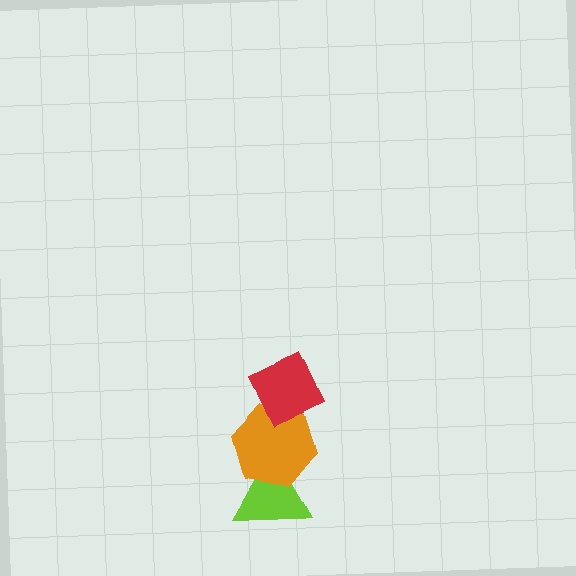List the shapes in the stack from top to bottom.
From top to bottom: the red diamond, the orange hexagon, the lime triangle.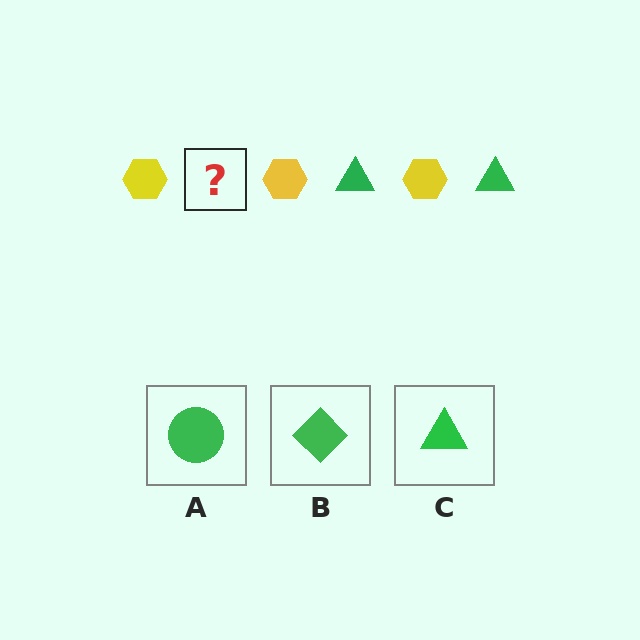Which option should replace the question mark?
Option C.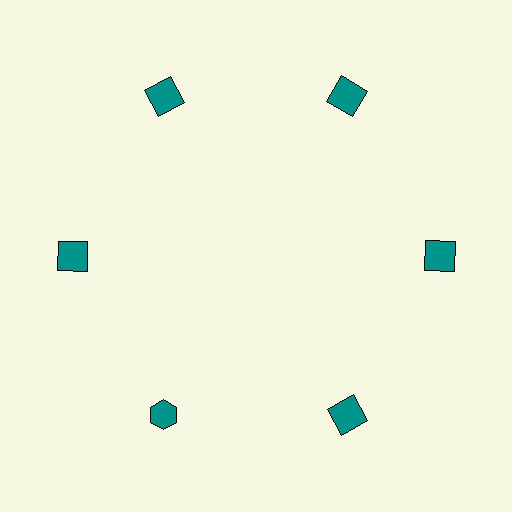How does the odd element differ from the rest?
It has a different shape: hexagon instead of square.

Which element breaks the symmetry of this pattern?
The teal hexagon at roughly the 7 o'clock position breaks the symmetry. All other shapes are teal squares.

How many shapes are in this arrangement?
There are 6 shapes arranged in a ring pattern.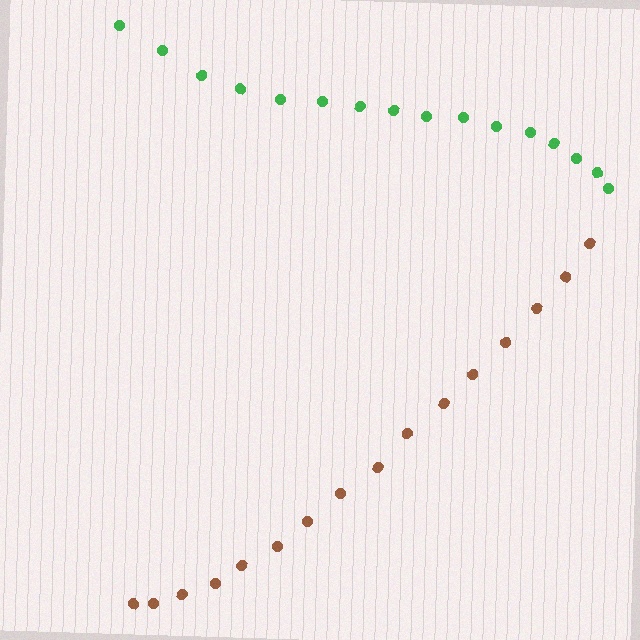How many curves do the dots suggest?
There are 2 distinct paths.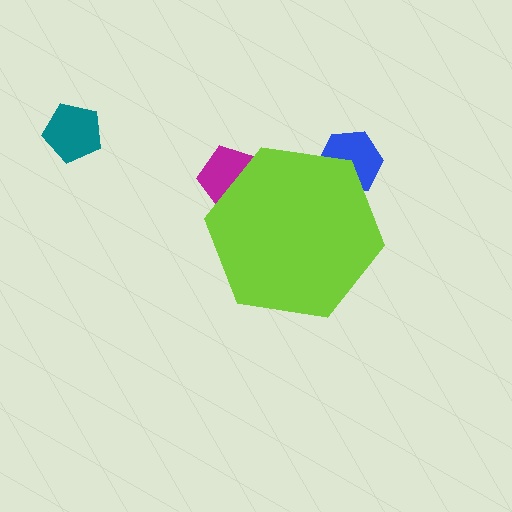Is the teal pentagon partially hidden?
No, the teal pentagon is fully visible.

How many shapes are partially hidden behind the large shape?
2 shapes are partially hidden.